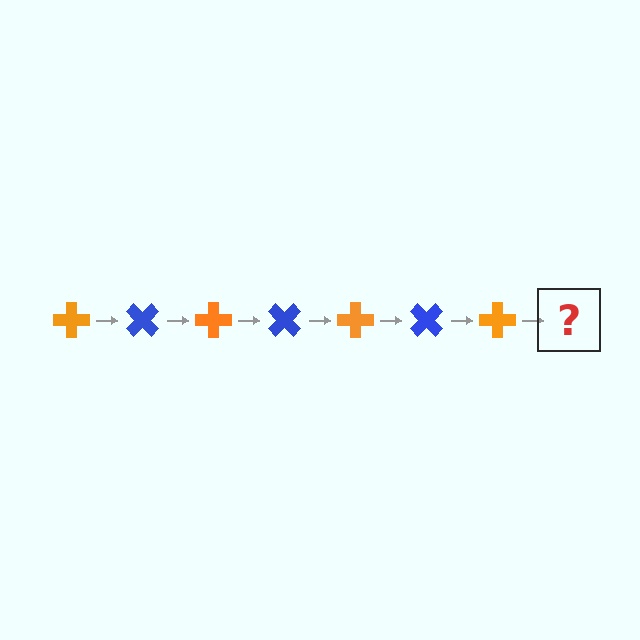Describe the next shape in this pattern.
It should be a blue cross, rotated 315 degrees from the start.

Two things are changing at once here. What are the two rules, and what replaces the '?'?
The two rules are that it rotates 45 degrees each step and the color cycles through orange and blue. The '?' should be a blue cross, rotated 315 degrees from the start.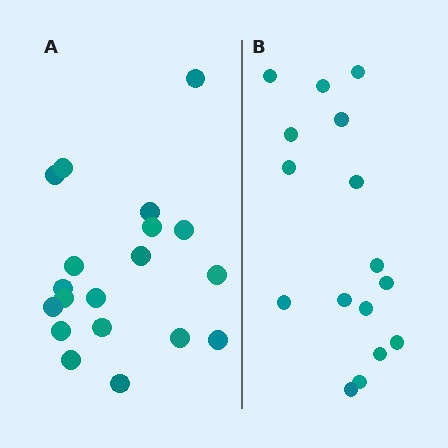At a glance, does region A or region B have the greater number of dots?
Region A (the left region) has more dots.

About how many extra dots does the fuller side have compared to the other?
Region A has just a few more — roughly 2 or 3 more dots than region B.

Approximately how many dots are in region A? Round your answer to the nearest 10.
About 20 dots. (The exact count is 19, which rounds to 20.)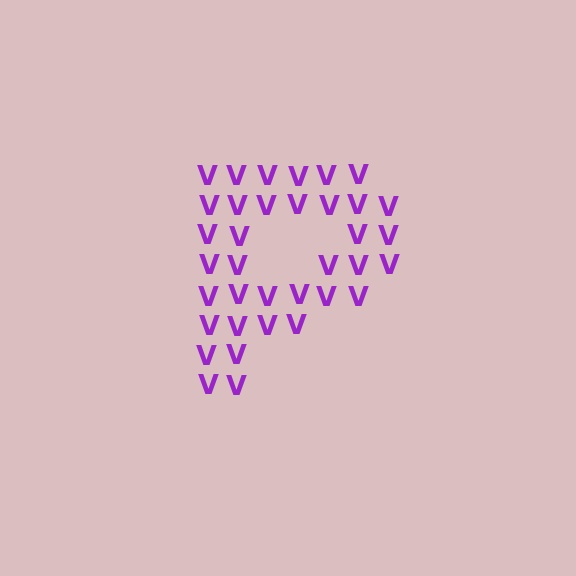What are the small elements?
The small elements are letter V's.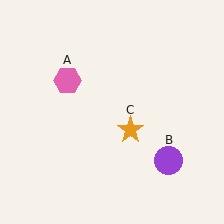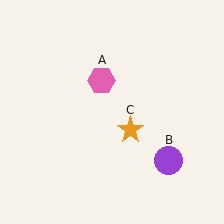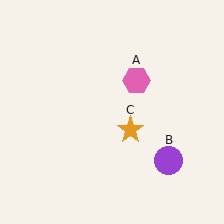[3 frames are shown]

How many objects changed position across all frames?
1 object changed position: pink hexagon (object A).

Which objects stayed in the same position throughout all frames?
Purple circle (object B) and orange star (object C) remained stationary.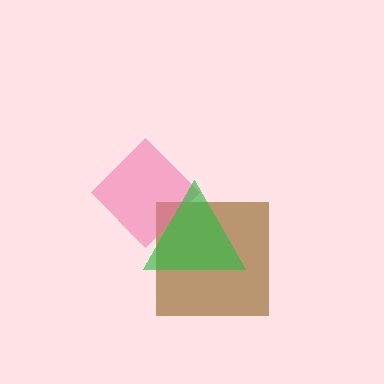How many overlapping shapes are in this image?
There are 3 overlapping shapes in the image.